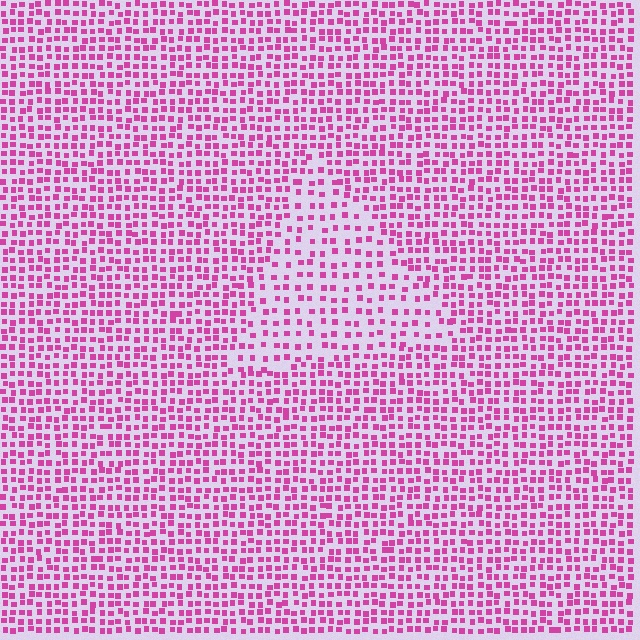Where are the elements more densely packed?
The elements are more densely packed outside the triangle boundary.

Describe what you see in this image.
The image contains small magenta elements arranged at two different densities. A triangle-shaped region is visible where the elements are less densely packed than the surrounding area.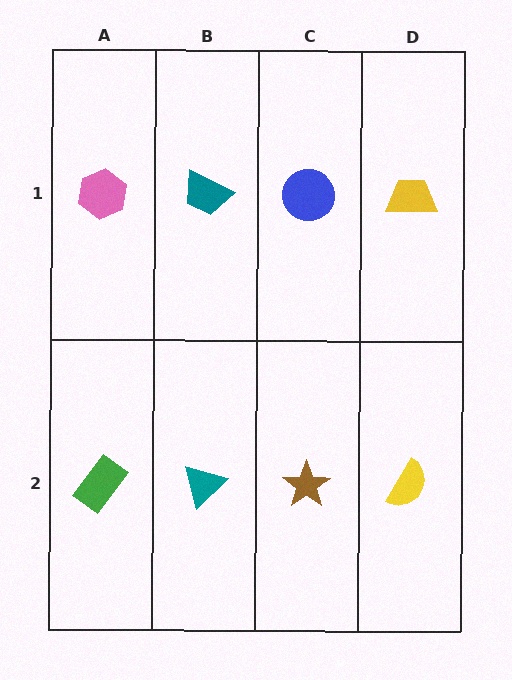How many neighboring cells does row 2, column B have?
3.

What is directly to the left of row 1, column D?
A blue circle.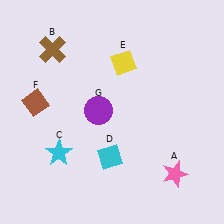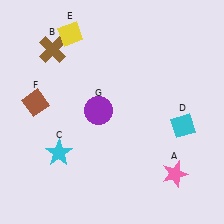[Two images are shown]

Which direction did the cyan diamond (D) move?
The cyan diamond (D) moved right.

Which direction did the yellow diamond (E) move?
The yellow diamond (E) moved left.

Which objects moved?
The objects that moved are: the cyan diamond (D), the yellow diamond (E).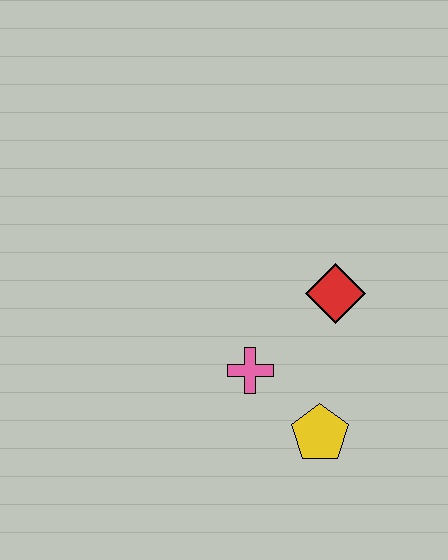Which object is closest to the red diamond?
The pink cross is closest to the red diamond.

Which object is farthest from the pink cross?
The red diamond is farthest from the pink cross.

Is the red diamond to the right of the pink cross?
Yes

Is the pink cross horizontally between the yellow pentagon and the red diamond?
No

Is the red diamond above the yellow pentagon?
Yes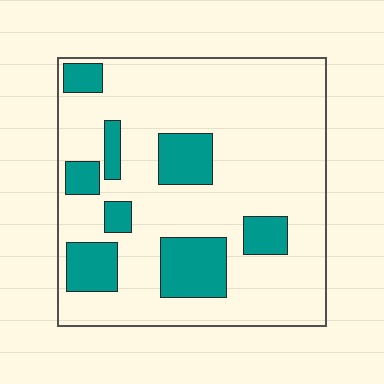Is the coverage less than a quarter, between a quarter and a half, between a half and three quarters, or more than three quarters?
Less than a quarter.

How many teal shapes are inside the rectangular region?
8.